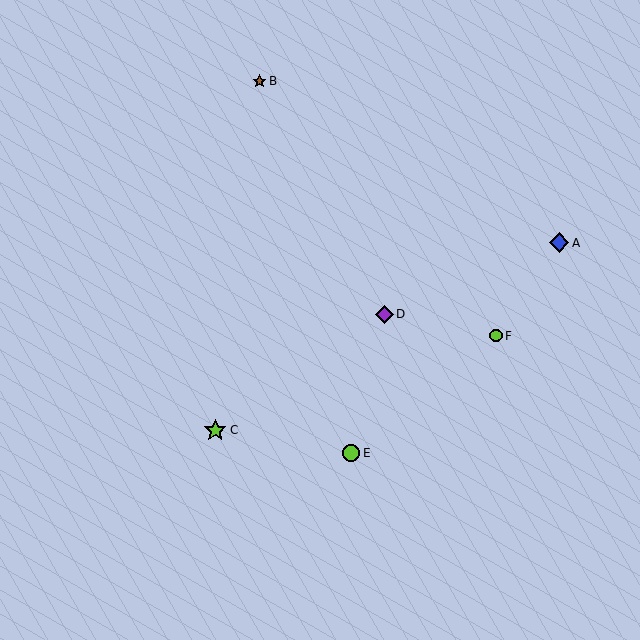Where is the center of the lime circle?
The center of the lime circle is at (496, 336).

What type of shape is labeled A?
Shape A is a blue diamond.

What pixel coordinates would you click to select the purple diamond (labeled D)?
Click at (384, 314) to select the purple diamond D.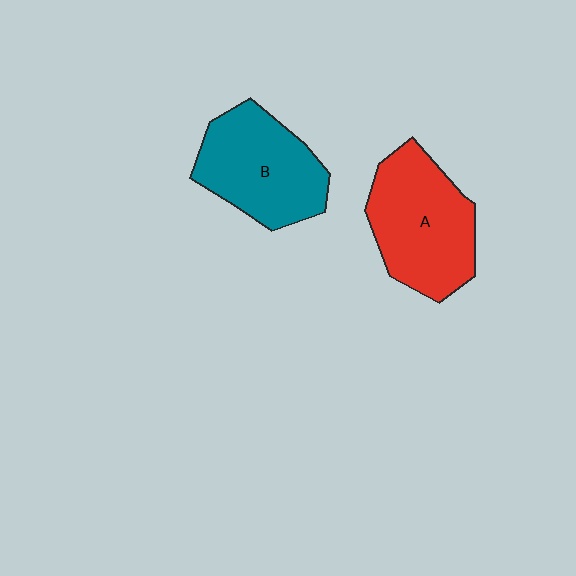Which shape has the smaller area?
Shape B (teal).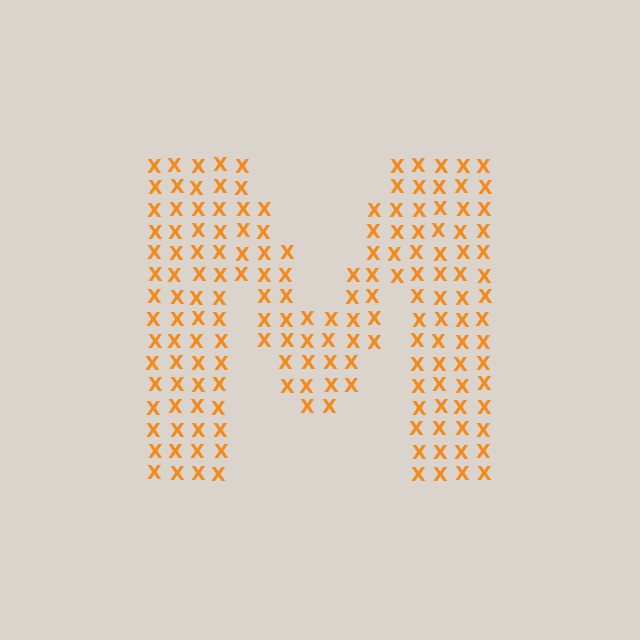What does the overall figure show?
The overall figure shows the letter M.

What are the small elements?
The small elements are letter X's.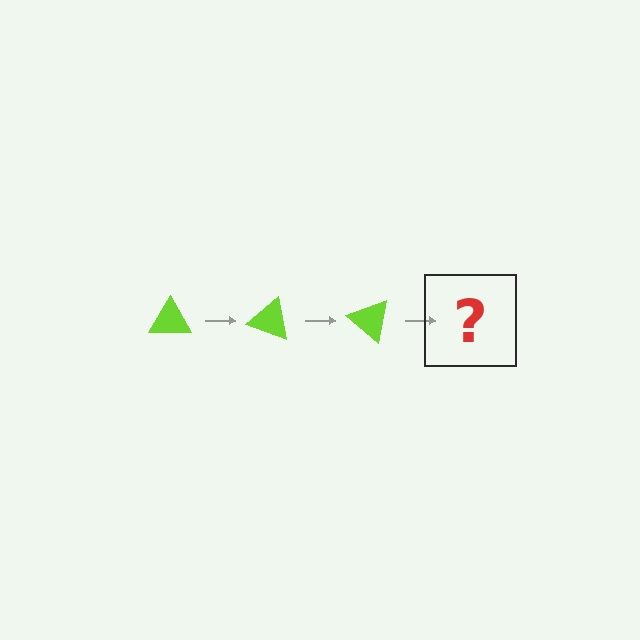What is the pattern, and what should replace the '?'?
The pattern is that the triangle rotates 20 degrees each step. The '?' should be a lime triangle rotated 60 degrees.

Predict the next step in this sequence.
The next step is a lime triangle rotated 60 degrees.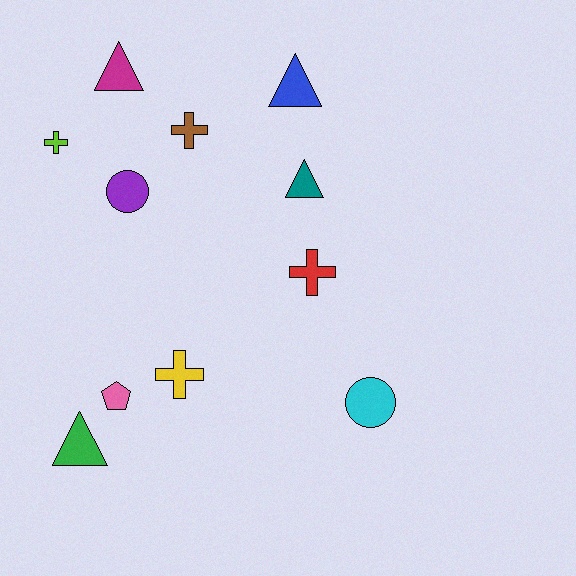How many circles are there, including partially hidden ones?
There are 2 circles.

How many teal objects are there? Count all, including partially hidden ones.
There is 1 teal object.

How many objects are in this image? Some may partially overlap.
There are 11 objects.